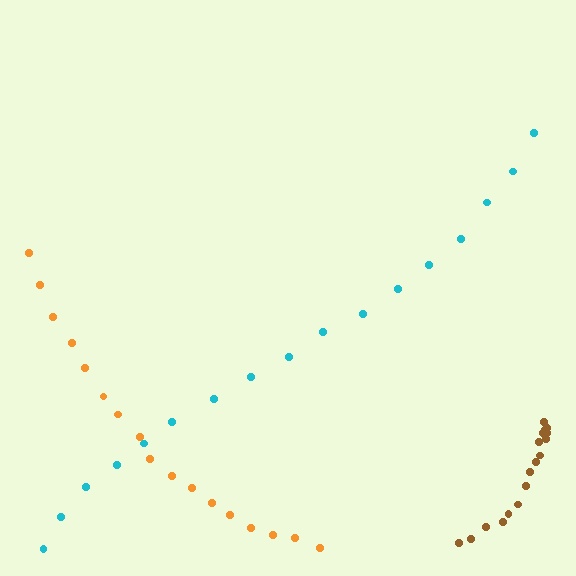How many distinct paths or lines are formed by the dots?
There are 3 distinct paths.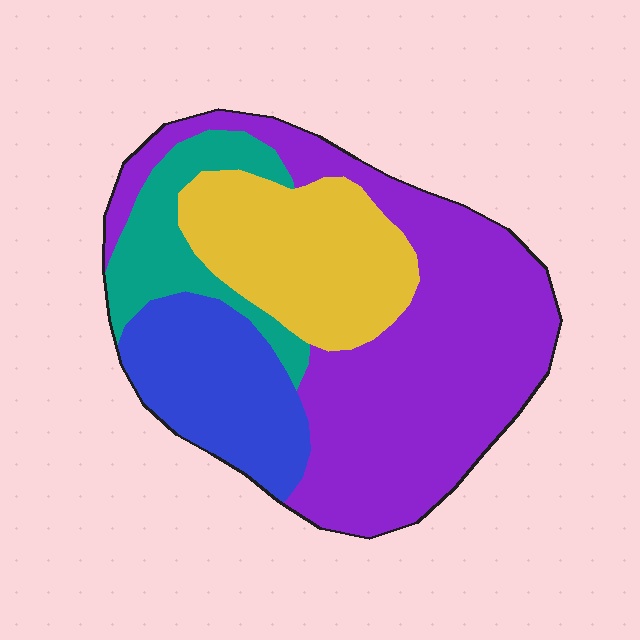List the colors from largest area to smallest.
From largest to smallest: purple, yellow, blue, teal.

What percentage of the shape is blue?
Blue takes up between a sixth and a third of the shape.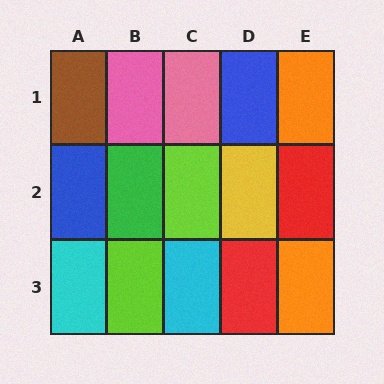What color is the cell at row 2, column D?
Yellow.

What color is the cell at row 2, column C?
Lime.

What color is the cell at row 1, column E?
Orange.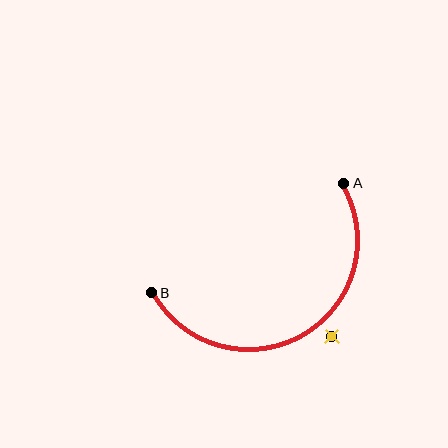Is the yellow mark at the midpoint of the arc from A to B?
No — the yellow mark does not lie on the arc at all. It sits slightly outside the curve.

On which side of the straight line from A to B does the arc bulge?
The arc bulges below the straight line connecting A and B.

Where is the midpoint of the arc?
The arc midpoint is the point on the curve farthest from the straight line joining A and B. It sits below that line.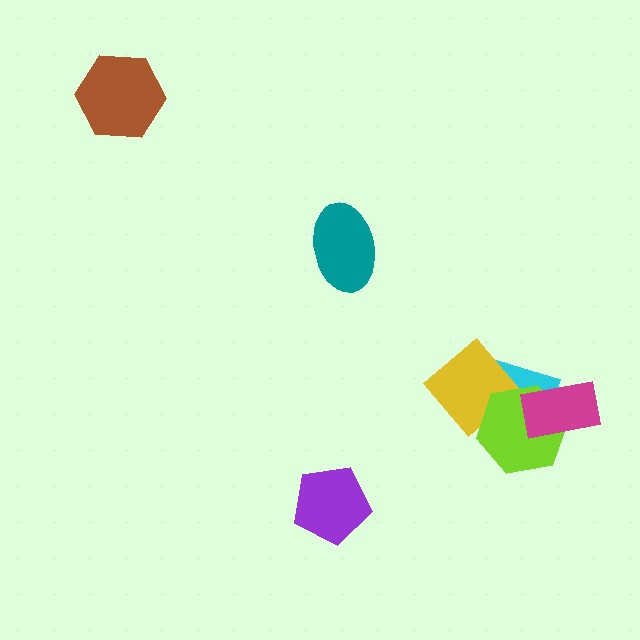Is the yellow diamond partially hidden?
Yes, it is partially covered by another shape.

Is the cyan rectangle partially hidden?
Yes, it is partially covered by another shape.